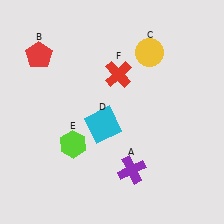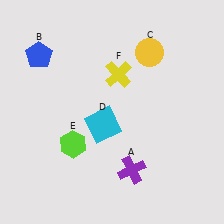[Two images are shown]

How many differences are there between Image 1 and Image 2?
There are 2 differences between the two images.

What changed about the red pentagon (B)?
In Image 1, B is red. In Image 2, it changed to blue.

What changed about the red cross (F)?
In Image 1, F is red. In Image 2, it changed to yellow.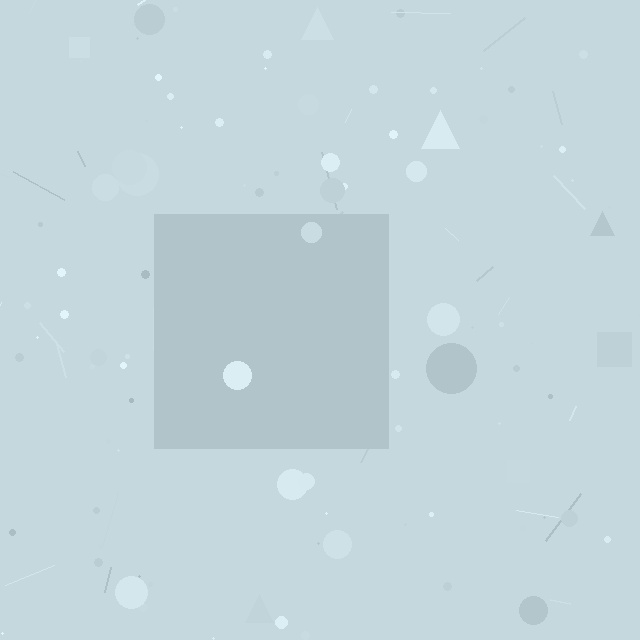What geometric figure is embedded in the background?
A square is embedded in the background.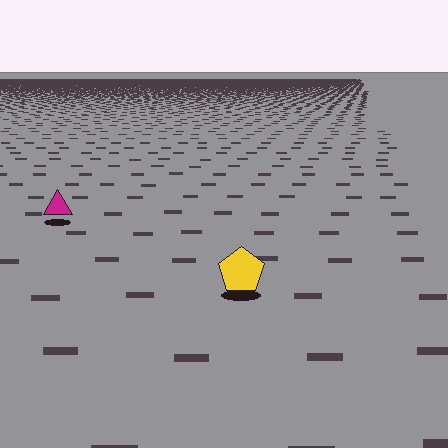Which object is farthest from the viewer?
The magenta triangle is farthest from the viewer. It appears smaller and the ground texture around it is denser.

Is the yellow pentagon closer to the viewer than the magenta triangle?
Yes. The yellow pentagon is closer — you can tell from the texture gradient: the ground texture is coarser near it.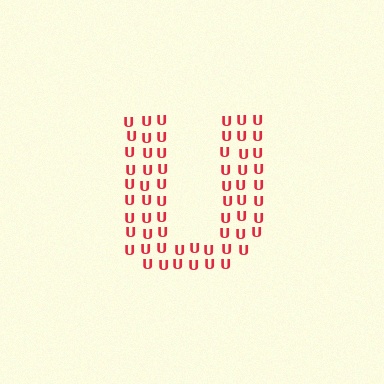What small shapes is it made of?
It is made of small letter U's.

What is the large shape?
The large shape is the letter U.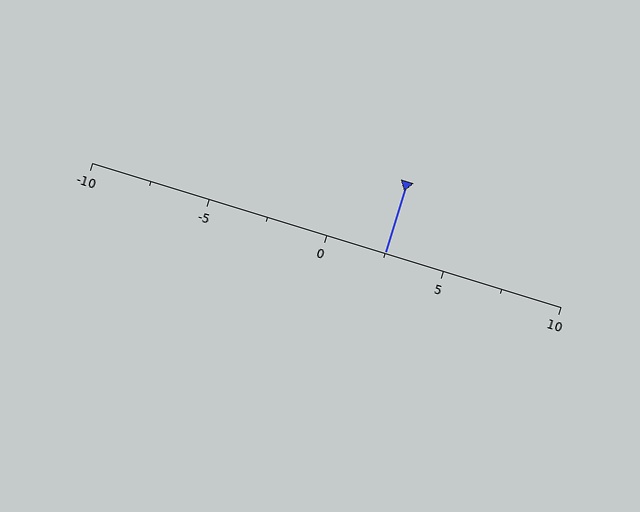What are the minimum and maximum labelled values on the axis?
The axis runs from -10 to 10.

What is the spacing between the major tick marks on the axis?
The major ticks are spaced 5 apart.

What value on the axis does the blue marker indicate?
The marker indicates approximately 2.5.